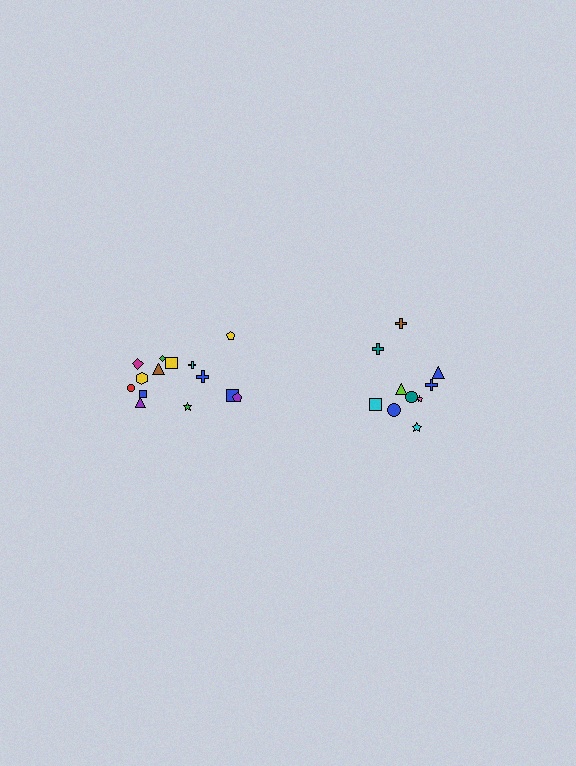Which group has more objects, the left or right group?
The left group.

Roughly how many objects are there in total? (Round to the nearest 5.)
Roughly 25 objects in total.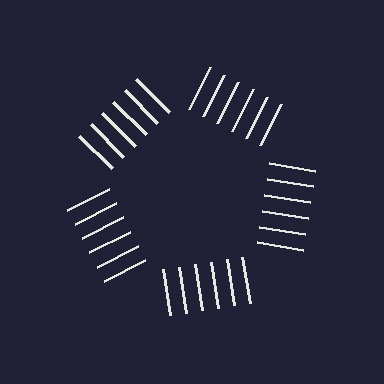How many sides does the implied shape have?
5 sides — the line-ends trace a pentagon.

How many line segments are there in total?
30 — 6 along each of the 5 edges.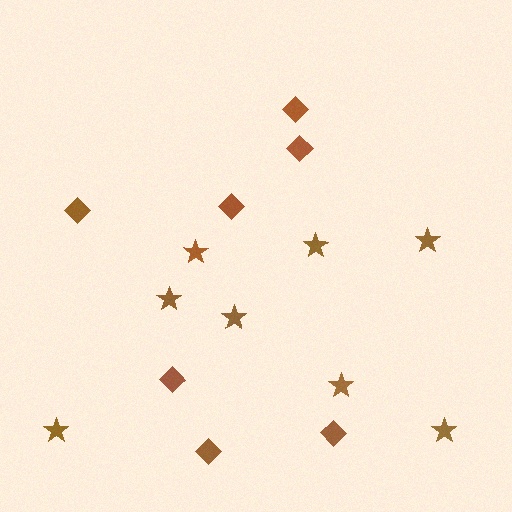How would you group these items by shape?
There are 2 groups: one group of diamonds (7) and one group of stars (8).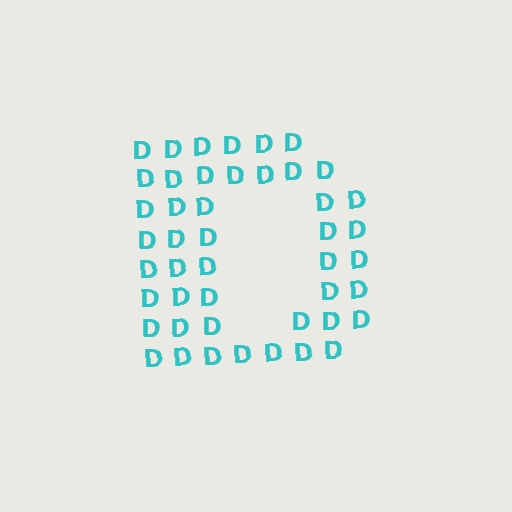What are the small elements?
The small elements are letter D's.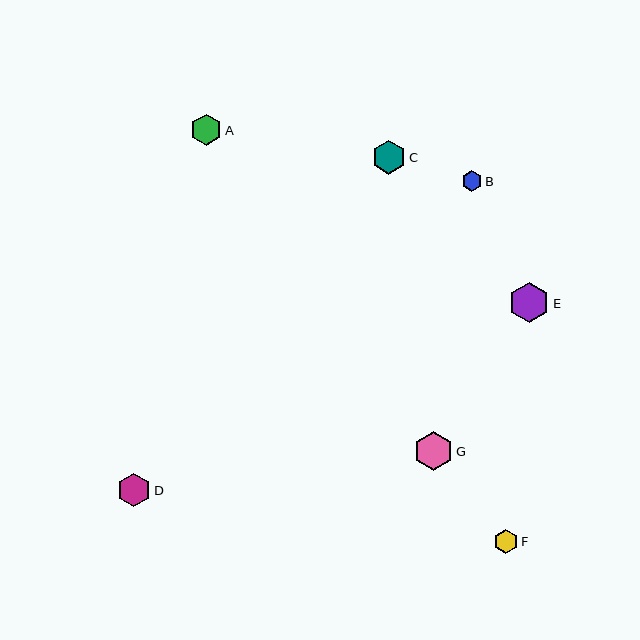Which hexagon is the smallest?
Hexagon B is the smallest with a size of approximately 20 pixels.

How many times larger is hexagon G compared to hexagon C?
Hexagon G is approximately 1.1 times the size of hexagon C.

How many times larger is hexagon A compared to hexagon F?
Hexagon A is approximately 1.3 times the size of hexagon F.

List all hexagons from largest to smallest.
From largest to smallest: E, G, C, D, A, F, B.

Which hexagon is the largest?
Hexagon E is the largest with a size of approximately 40 pixels.